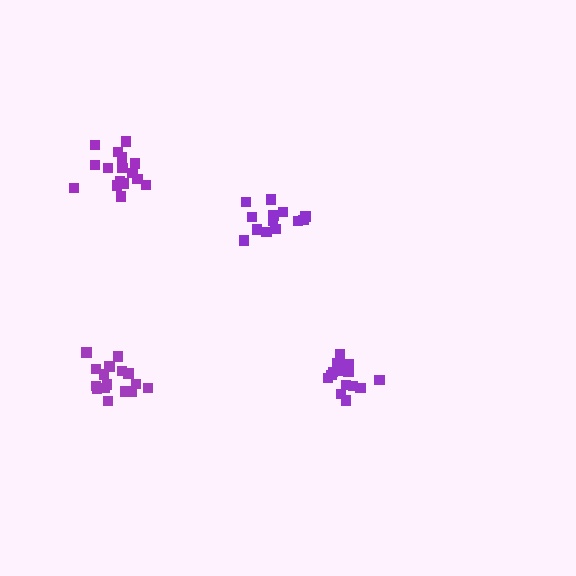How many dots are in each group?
Group 1: 13 dots, Group 2: 16 dots, Group 3: 14 dots, Group 4: 16 dots (59 total).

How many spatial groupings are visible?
There are 4 spatial groupings.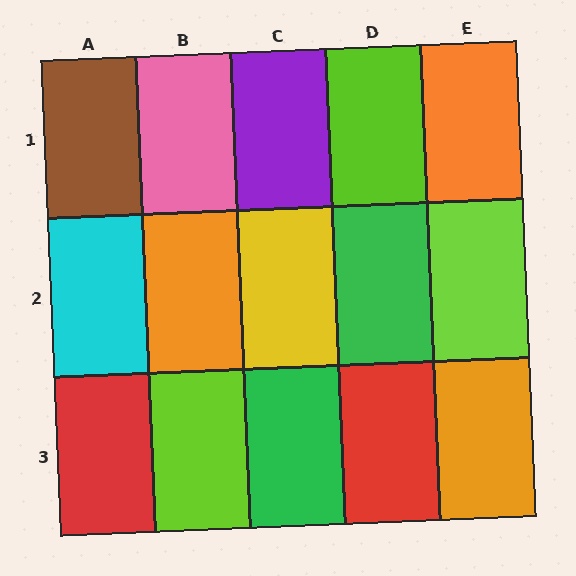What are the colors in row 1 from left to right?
Brown, pink, purple, lime, orange.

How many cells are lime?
3 cells are lime.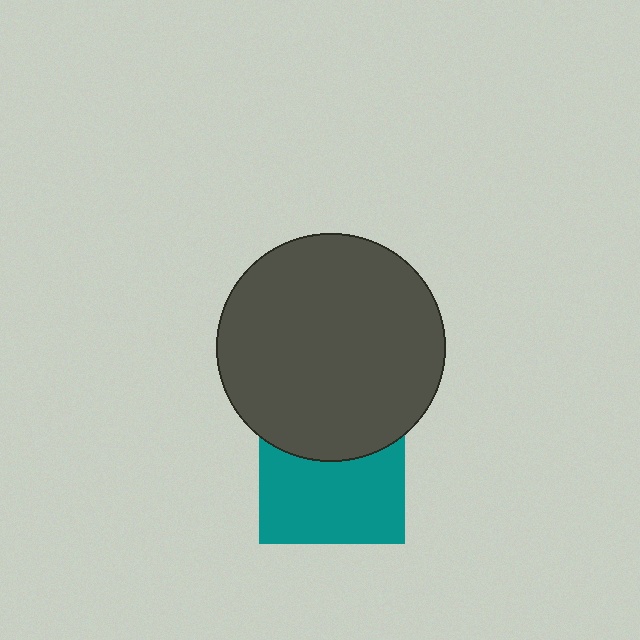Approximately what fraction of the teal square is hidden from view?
Roughly 39% of the teal square is hidden behind the dark gray circle.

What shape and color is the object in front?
The object in front is a dark gray circle.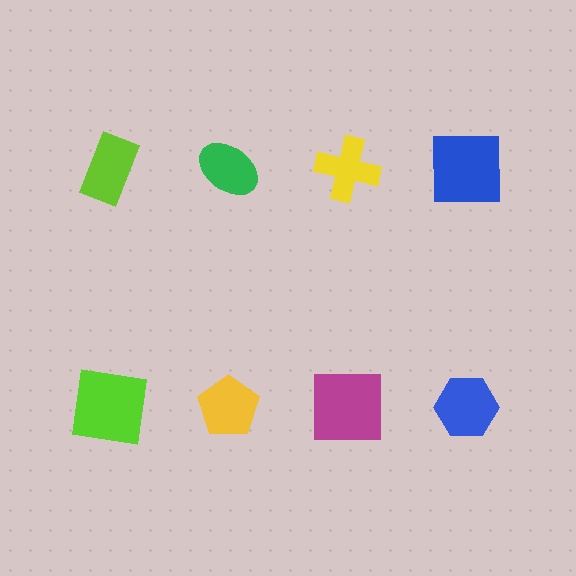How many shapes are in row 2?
4 shapes.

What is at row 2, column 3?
A magenta square.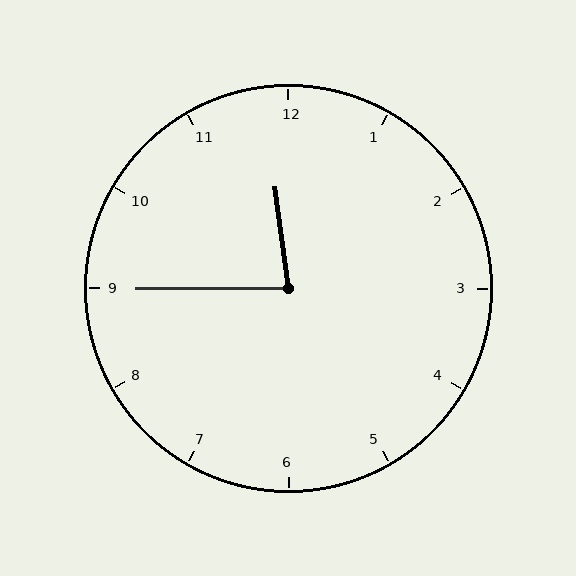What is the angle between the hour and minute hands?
Approximately 82 degrees.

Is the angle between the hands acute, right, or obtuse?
It is acute.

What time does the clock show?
11:45.